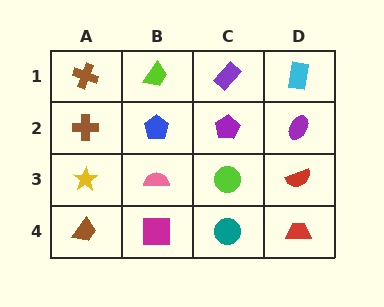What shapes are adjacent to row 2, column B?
A lime trapezoid (row 1, column B), a pink semicircle (row 3, column B), a brown cross (row 2, column A), a purple pentagon (row 2, column C).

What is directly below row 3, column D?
A red trapezoid.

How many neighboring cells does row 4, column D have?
2.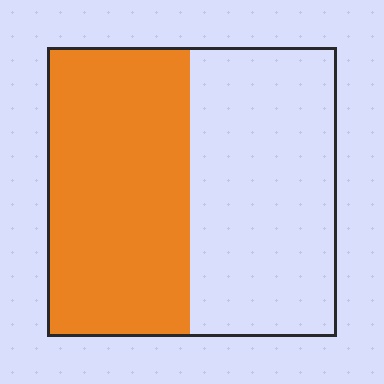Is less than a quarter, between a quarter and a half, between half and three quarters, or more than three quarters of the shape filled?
Between a quarter and a half.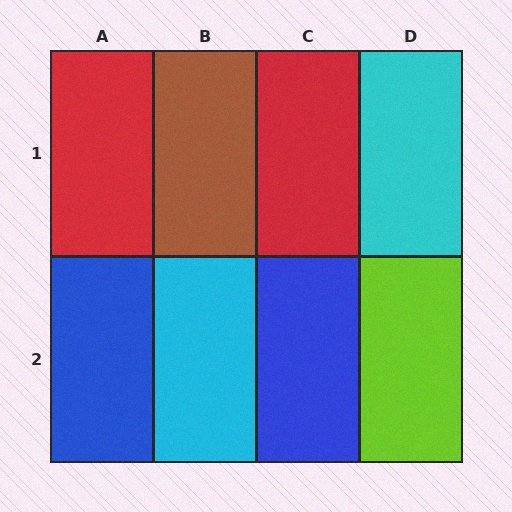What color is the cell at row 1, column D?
Cyan.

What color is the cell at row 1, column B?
Brown.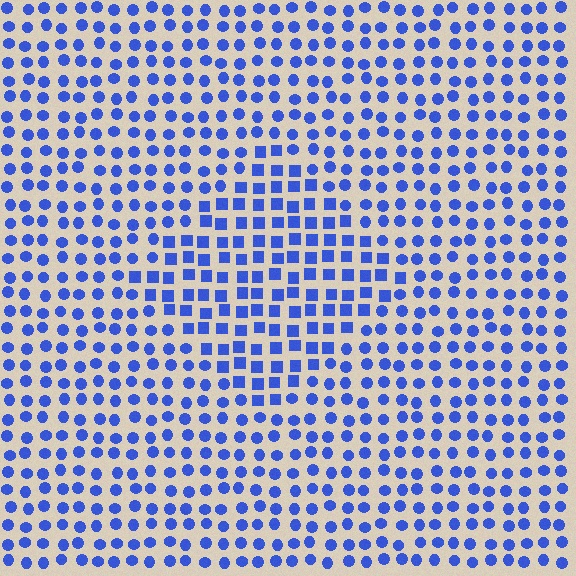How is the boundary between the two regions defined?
The boundary is defined by a change in element shape: squares inside vs. circles outside. All elements share the same color and spacing.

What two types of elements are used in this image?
The image uses squares inside the diamond region and circles outside it.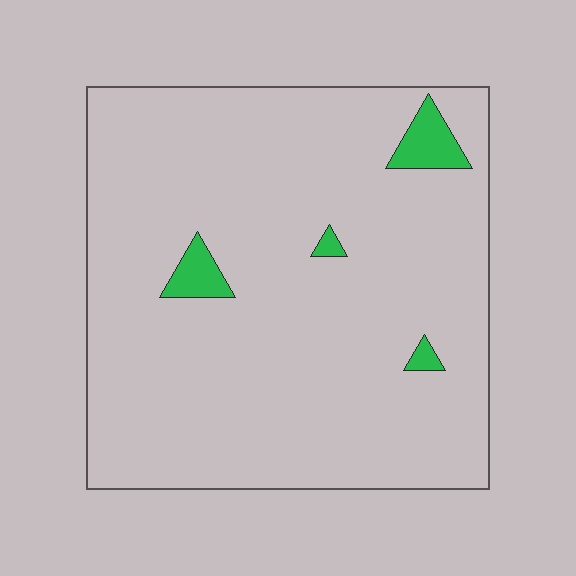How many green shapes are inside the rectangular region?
4.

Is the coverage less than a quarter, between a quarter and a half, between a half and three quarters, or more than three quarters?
Less than a quarter.